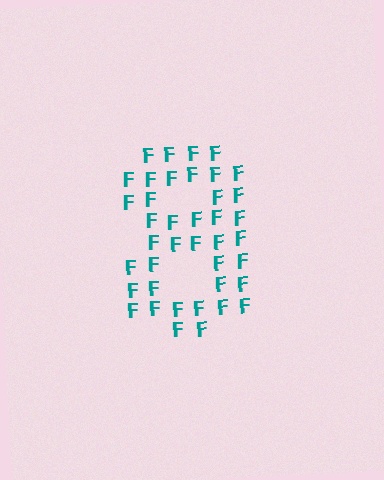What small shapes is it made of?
It is made of small letter F's.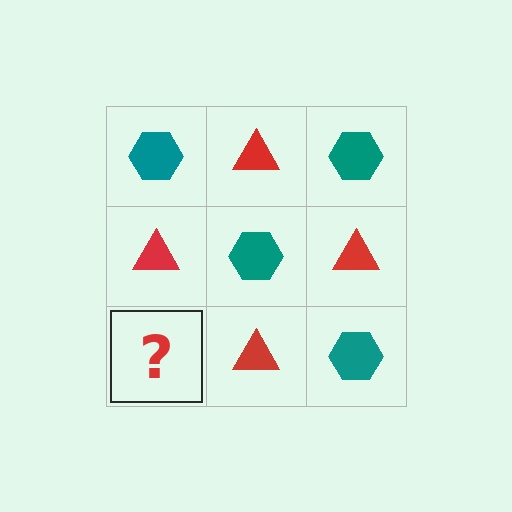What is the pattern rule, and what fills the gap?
The rule is that it alternates teal hexagon and red triangle in a checkerboard pattern. The gap should be filled with a teal hexagon.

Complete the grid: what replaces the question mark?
The question mark should be replaced with a teal hexagon.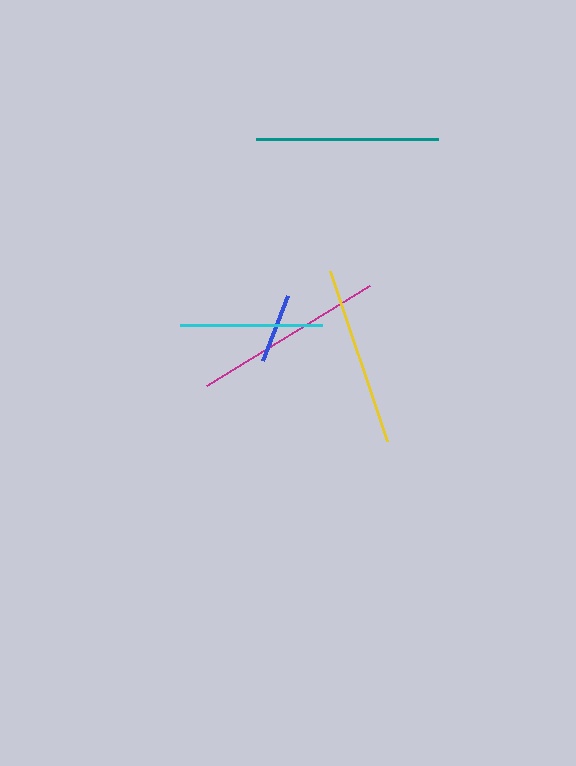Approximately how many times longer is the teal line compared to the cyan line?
The teal line is approximately 1.3 times the length of the cyan line.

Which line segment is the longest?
The magenta line is the longest at approximately 191 pixels.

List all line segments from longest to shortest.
From longest to shortest: magenta, teal, yellow, cyan, blue.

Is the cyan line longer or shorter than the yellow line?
The yellow line is longer than the cyan line.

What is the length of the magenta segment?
The magenta segment is approximately 191 pixels long.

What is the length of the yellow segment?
The yellow segment is approximately 179 pixels long.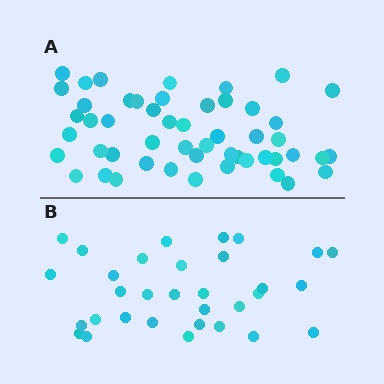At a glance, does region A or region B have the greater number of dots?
Region A (the top region) has more dots.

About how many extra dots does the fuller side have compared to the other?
Region A has approximately 20 more dots than region B.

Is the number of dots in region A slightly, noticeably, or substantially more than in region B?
Region A has substantially more. The ratio is roughly 1.6 to 1.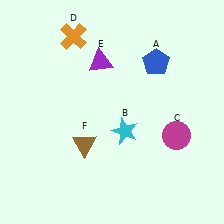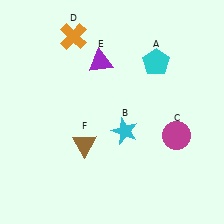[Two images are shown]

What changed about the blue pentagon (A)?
In Image 1, A is blue. In Image 2, it changed to cyan.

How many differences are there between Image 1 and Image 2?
There is 1 difference between the two images.